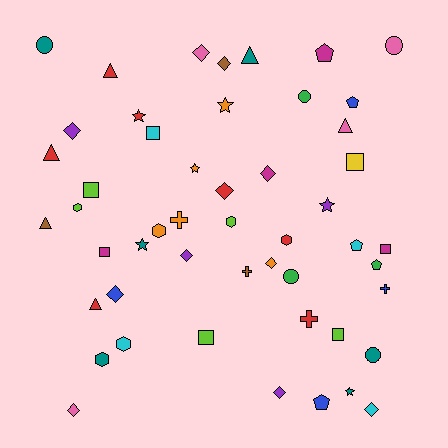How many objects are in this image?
There are 50 objects.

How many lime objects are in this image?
There are 5 lime objects.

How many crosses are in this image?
There are 4 crosses.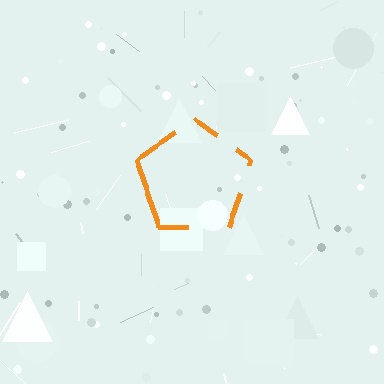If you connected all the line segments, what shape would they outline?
They would outline a pentagon.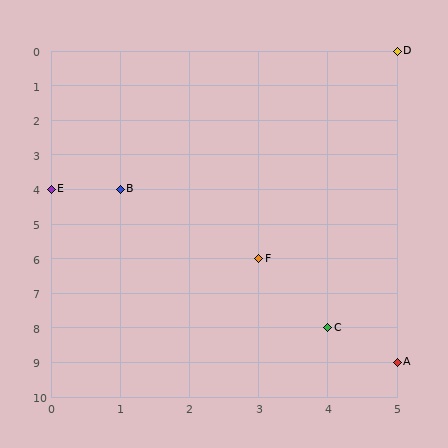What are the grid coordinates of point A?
Point A is at grid coordinates (5, 9).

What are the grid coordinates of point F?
Point F is at grid coordinates (3, 6).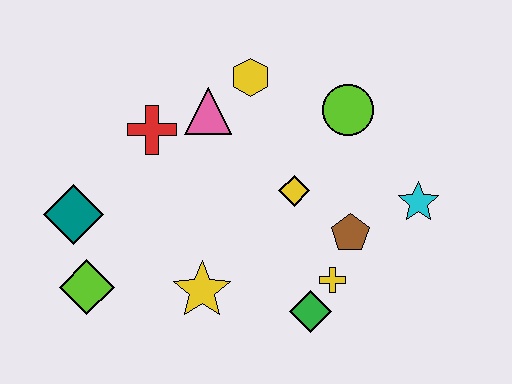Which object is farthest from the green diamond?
The teal diamond is farthest from the green diamond.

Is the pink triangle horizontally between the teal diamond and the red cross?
No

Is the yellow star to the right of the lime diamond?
Yes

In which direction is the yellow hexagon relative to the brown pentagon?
The yellow hexagon is above the brown pentagon.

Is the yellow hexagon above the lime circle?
Yes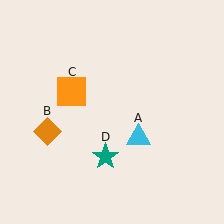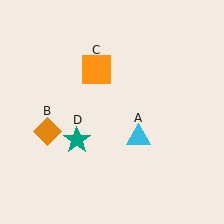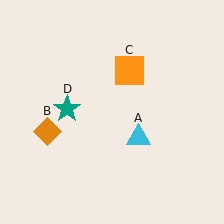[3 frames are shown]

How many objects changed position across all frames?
2 objects changed position: orange square (object C), teal star (object D).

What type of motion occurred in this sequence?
The orange square (object C), teal star (object D) rotated clockwise around the center of the scene.